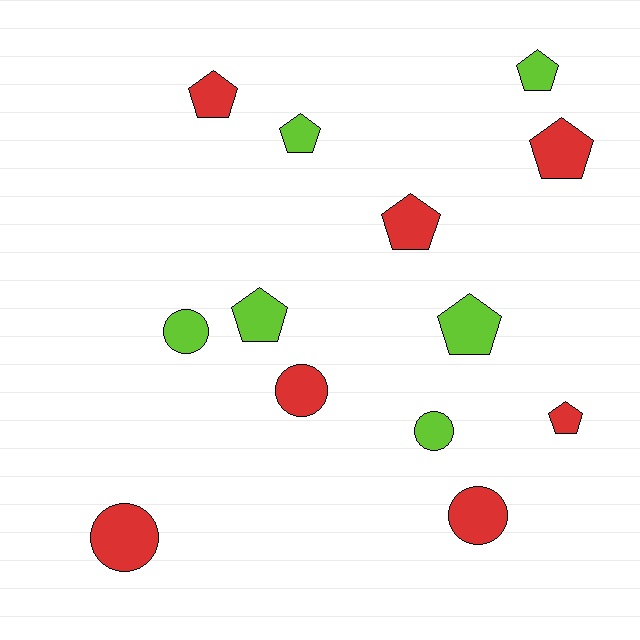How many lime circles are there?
There are 2 lime circles.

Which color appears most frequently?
Red, with 7 objects.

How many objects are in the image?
There are 13 objects.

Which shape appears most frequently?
Pentagon, with 8 objects.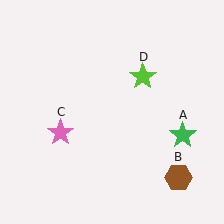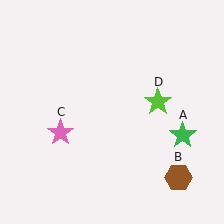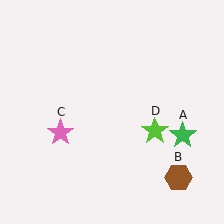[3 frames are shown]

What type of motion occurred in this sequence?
The lime star (object D) rotated clockwise around the center of the scene.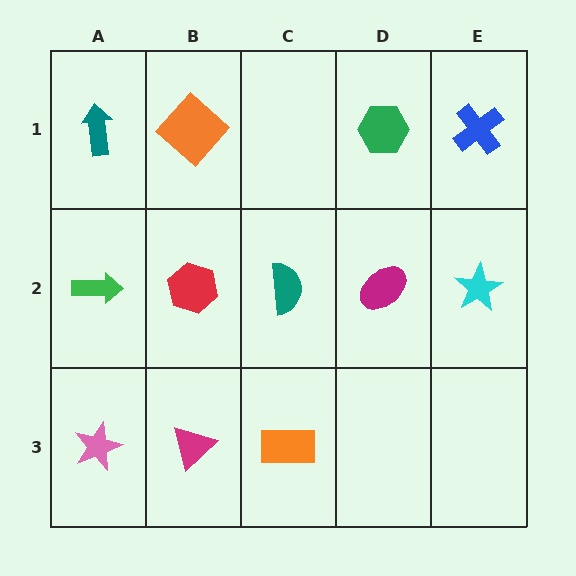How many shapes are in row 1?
4 shapes.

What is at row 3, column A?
A pink star.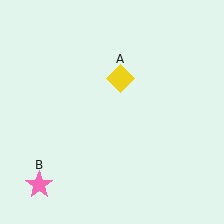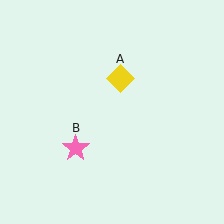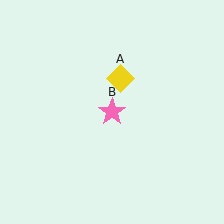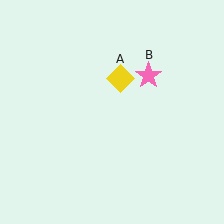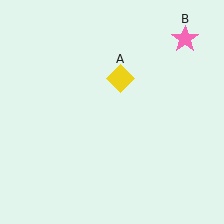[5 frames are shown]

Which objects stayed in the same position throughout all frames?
Yellow diamond (object A) remained stationary.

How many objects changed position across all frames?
1 object changed position: pink star (object B).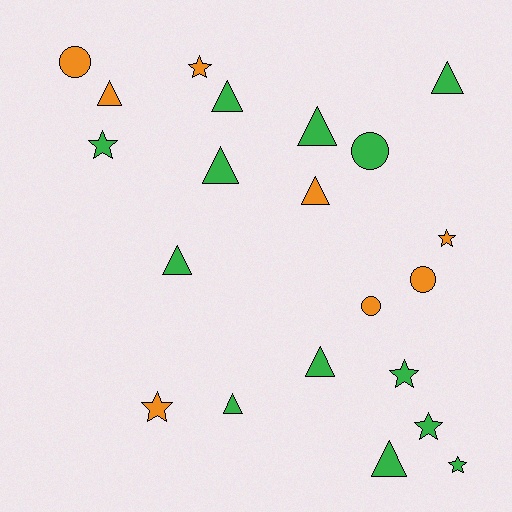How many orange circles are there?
There are 3 orange circles.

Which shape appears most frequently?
Triangle, with 10 objects.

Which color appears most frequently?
Green, with 13 objects.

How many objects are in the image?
There are 21 objects.